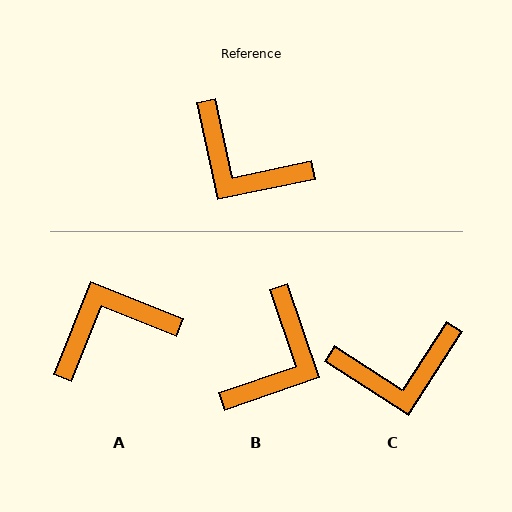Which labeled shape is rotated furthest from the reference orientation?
A, about 123 degrees away.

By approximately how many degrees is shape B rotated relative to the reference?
Approximately 97 degrees counter-clockwise.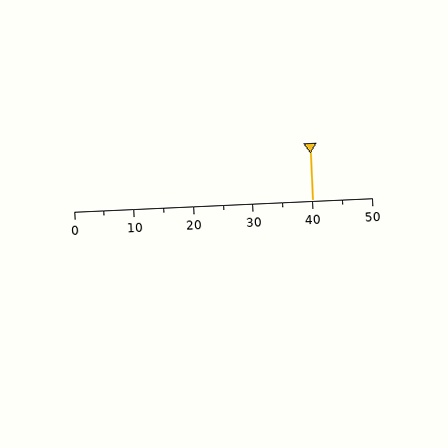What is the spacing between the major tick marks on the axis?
The major ticks are spaced 10 apart.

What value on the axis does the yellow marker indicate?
The marker indicates approximately 40.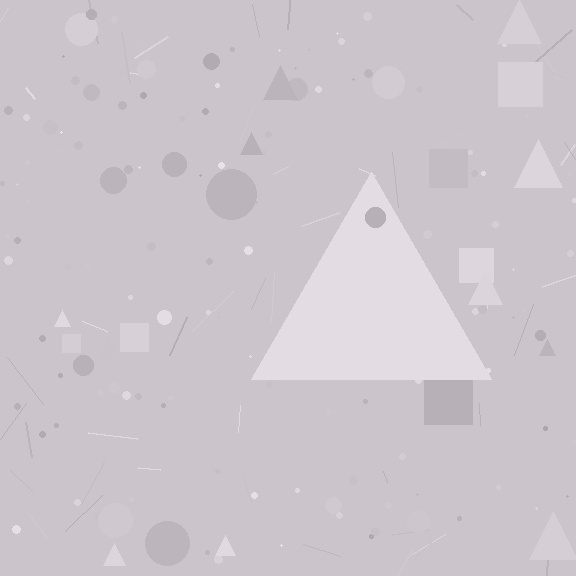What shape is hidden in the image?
A triangle is hidden in the image.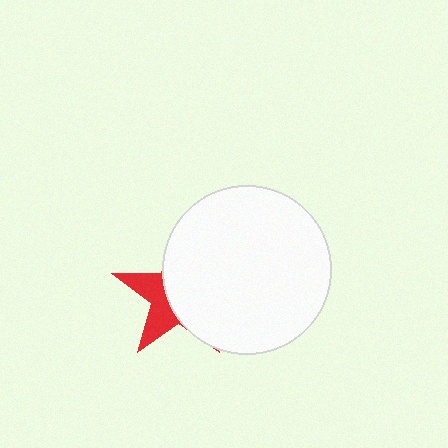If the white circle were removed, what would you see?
You would see the complete red star.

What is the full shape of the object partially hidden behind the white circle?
The partially hidden object is a red star.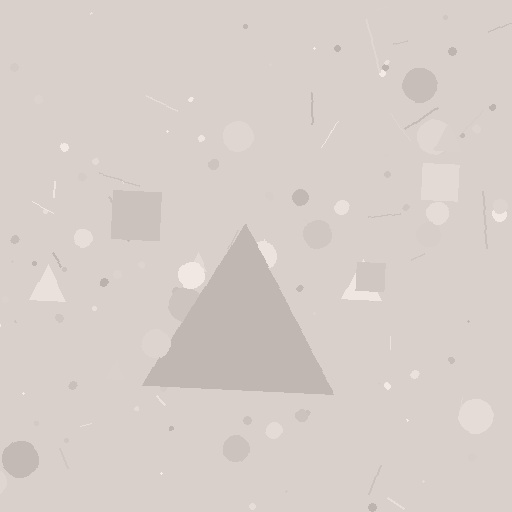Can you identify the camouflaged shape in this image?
The camouflaged shape is a triangle.